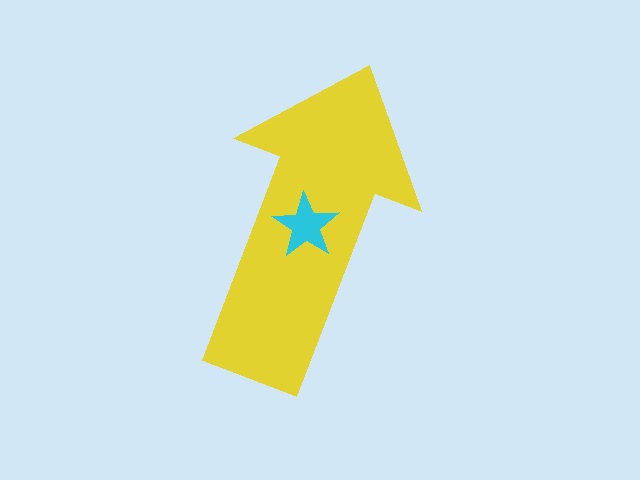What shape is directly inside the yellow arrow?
The cyan star.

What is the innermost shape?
The cyan star.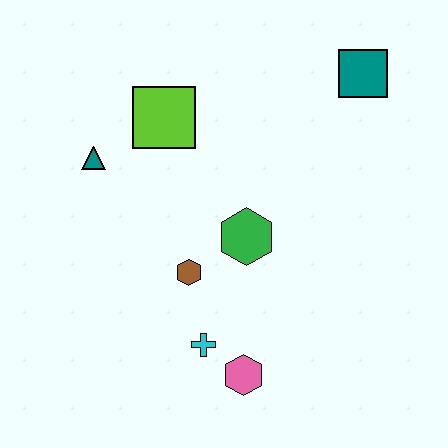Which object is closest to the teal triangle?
The lime square is closest to the teal triangle.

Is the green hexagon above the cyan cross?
Yes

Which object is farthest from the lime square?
The pink hexagon is farthest from the lime square.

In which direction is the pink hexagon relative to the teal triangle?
The pink hexagon is below the teal triangle.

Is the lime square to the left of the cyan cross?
Yes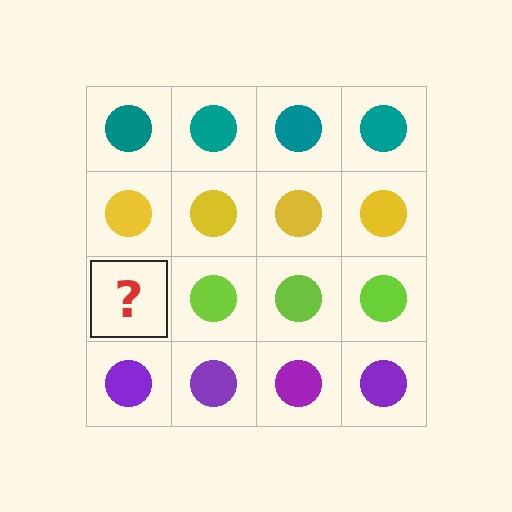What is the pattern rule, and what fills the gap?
The rule is that each row has a consistent color. The gap should be filled with a lime circle.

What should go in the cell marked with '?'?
The missing cell should contain a lime circle.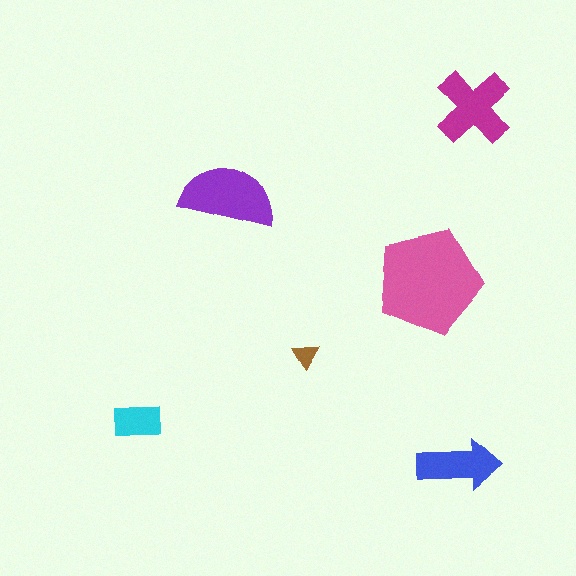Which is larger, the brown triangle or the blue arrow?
The blue arrow.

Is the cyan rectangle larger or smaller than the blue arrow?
Smaller.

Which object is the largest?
The pink pentagon.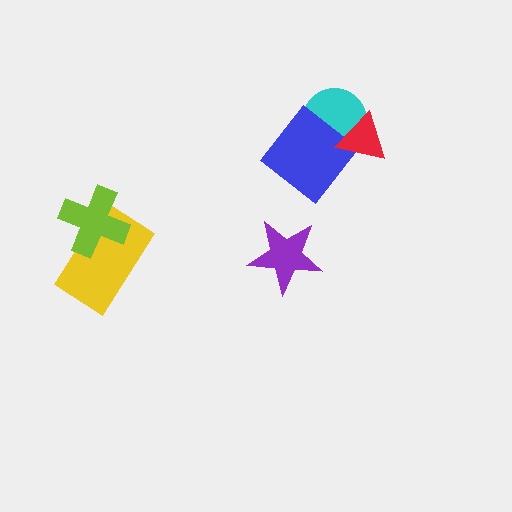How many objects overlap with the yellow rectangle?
1 object overlaps with the yellow rectangle.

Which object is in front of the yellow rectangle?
The lime cross is in front of the yellow rectangle.